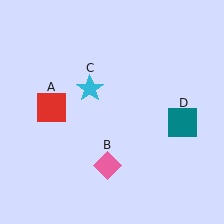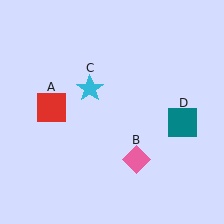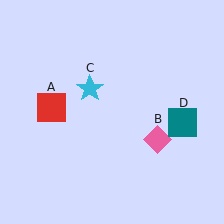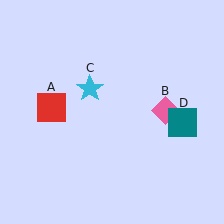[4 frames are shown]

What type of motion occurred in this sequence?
The pink diamond (object B) rotated counterclockwise around the center of the scene.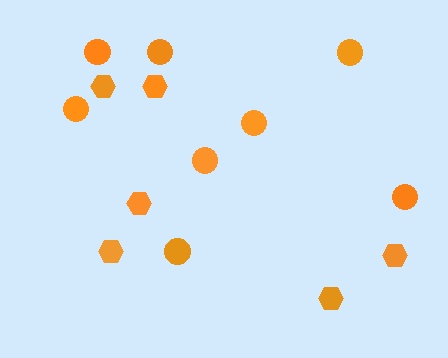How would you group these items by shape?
There are 2 groups: one group of circles (8) and one group of hexagons (6).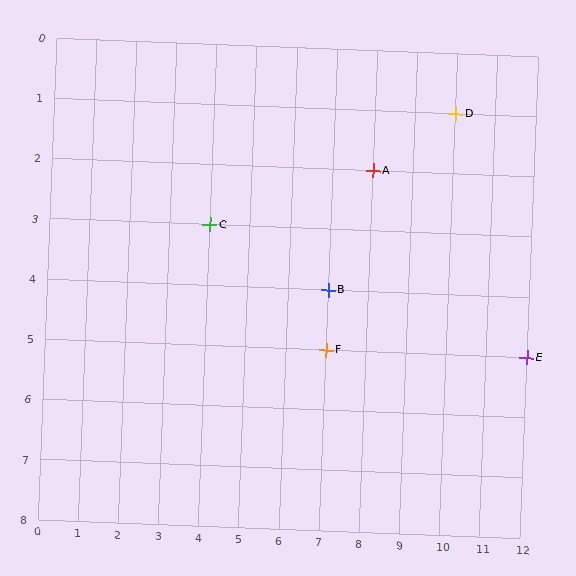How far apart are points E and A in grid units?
Points E and A are 4 columns and 3 rows apart (about 5.0 grid units diagonally).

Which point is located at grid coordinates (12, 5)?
Point E is at (12, 5).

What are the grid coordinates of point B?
Point B is at grid coordinates (7, 4).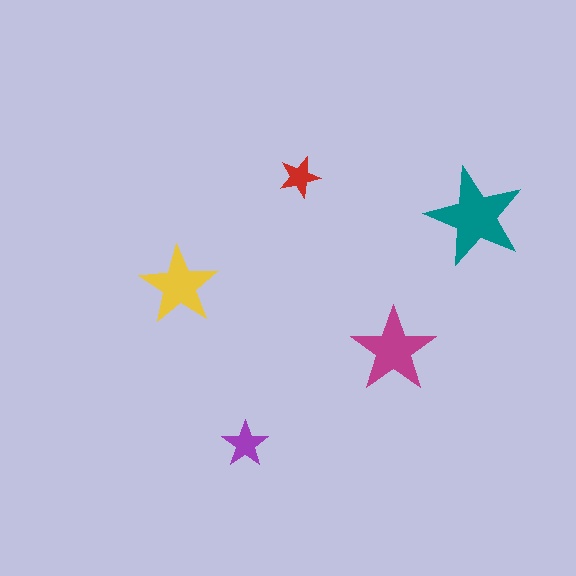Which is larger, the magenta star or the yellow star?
The magenta one.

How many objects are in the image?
There are 5 objects in the image.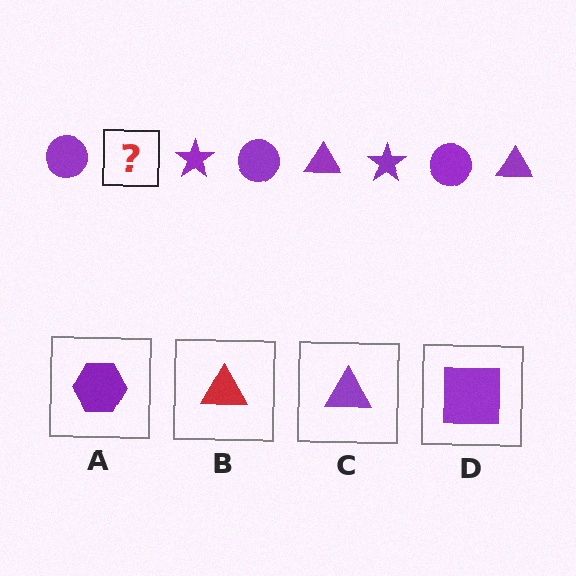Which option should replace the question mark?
Option C.